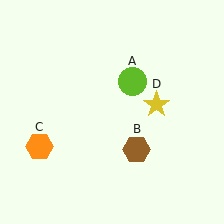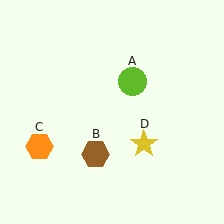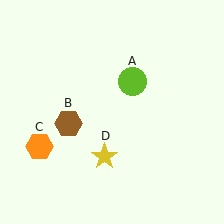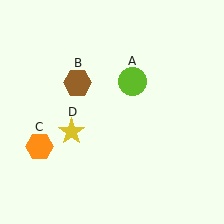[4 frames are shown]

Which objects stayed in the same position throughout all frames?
Lime circle (object A) and orange hexagon (object C) remained stationary.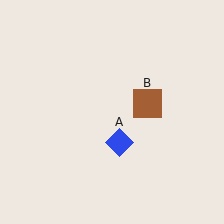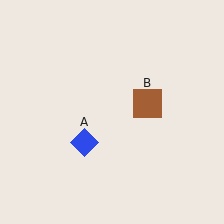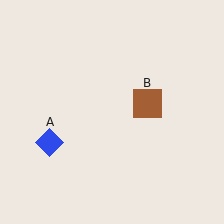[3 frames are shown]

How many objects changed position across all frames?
1 object changed position: blue diamond (object A).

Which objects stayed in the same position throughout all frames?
Brown square (object B) remained stationary.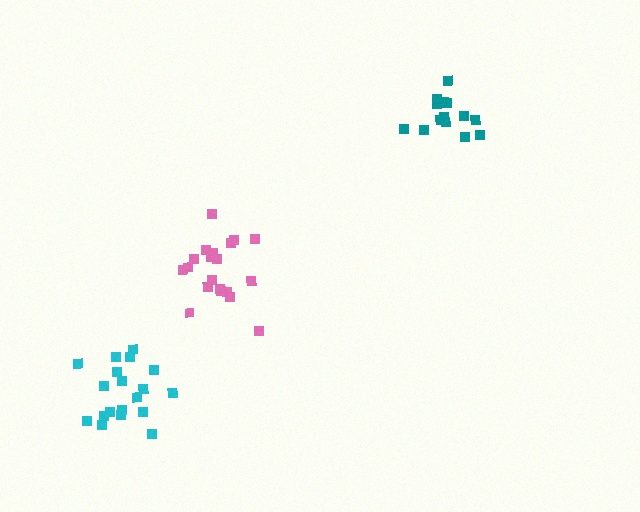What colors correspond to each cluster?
The clusters are colored: cyan, teal, pink.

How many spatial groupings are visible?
There are 3 spatial groupings.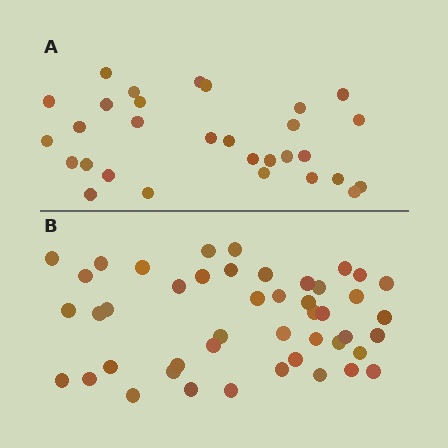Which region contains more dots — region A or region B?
Region B (the bottom region) has more dots.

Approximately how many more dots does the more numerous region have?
Region B has approximately 15 more dots than region A.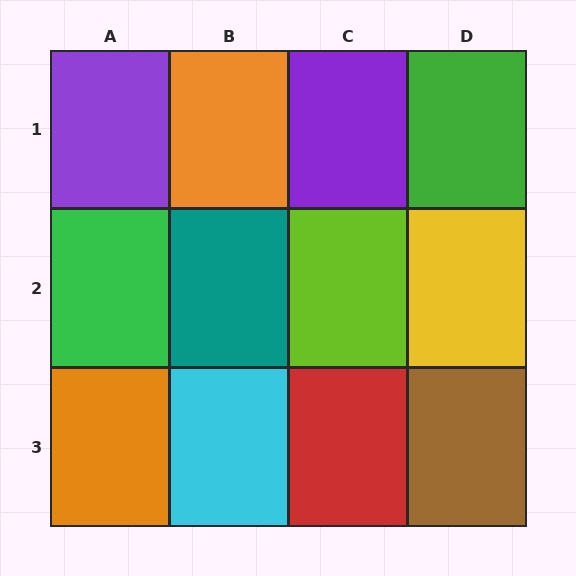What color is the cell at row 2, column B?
Teal.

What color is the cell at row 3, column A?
Orange.